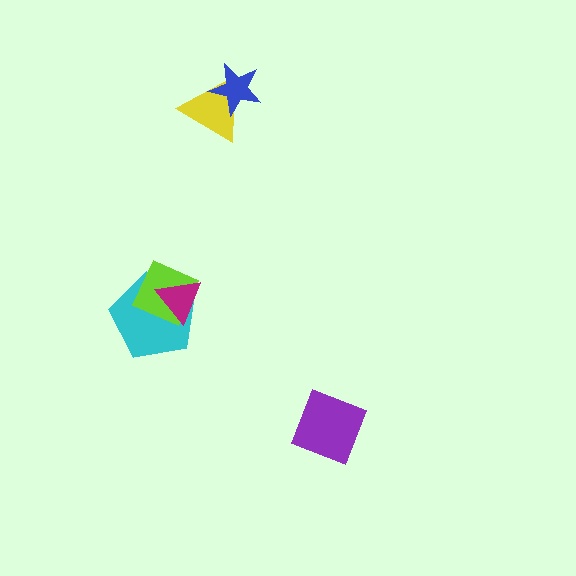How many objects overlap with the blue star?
1 object overlaps with the blue star.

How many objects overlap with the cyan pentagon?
2 objects overlap with the cyan pentagon.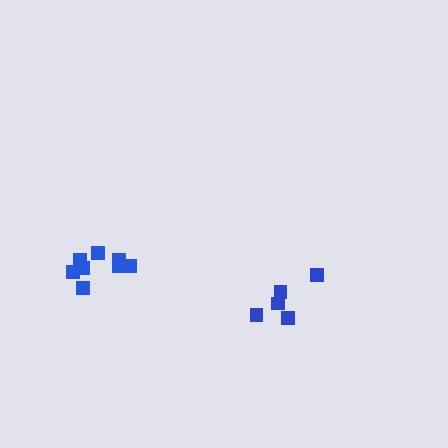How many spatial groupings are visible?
There are 2 spatial groupings.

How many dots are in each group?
Group 1: 5 dots, Group 2: 8 dots (13 total).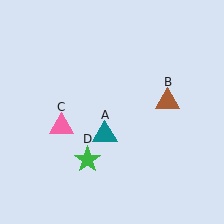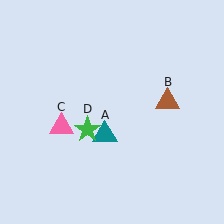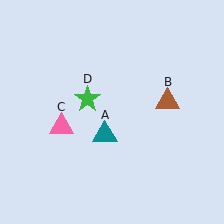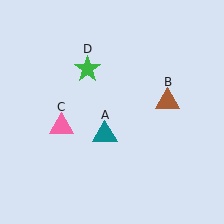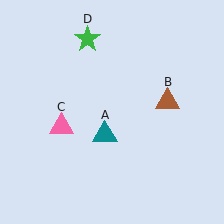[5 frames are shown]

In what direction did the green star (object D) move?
The green star (object D) moved up.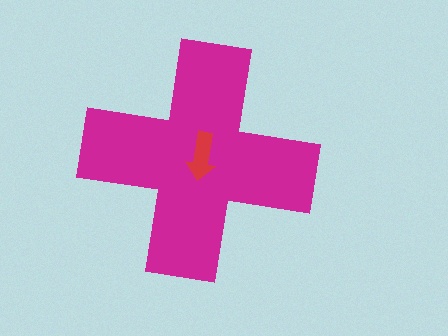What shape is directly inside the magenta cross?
The red arrow.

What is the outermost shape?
The magenta cross.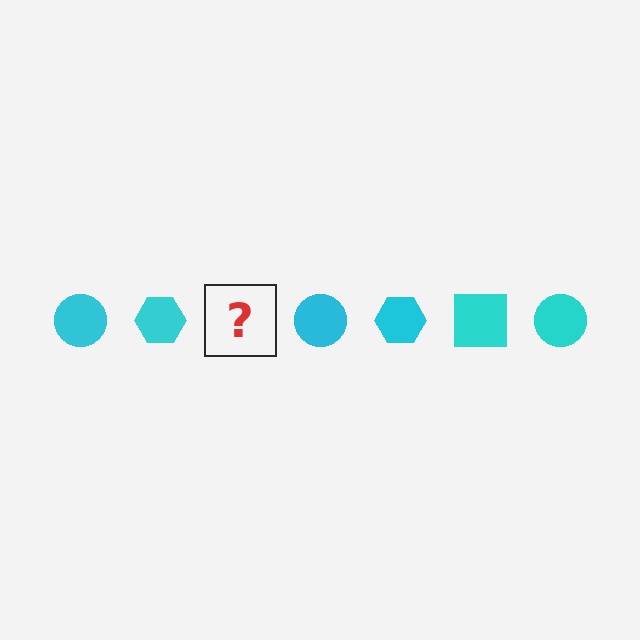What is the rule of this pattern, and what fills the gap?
The rule is that the pattern cycles through circle, hexagon, square shapes in cyan. The gap should be filled with a cyan square.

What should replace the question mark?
The question mark should be replaced with a cyan square.